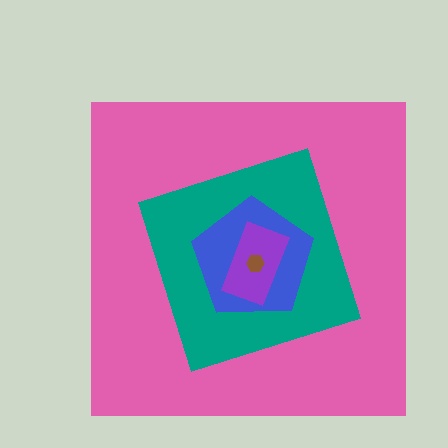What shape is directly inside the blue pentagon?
The purple rectangle.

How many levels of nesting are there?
5.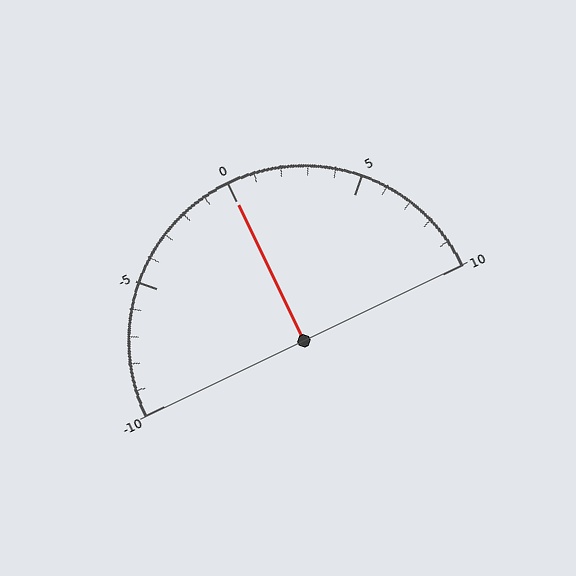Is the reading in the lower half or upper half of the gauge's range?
The reading is in the upper half of the range (-10 to 10).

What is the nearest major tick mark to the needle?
The nearest major tick mark is 0.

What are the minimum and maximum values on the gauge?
The gauge ranges from -10 to 10.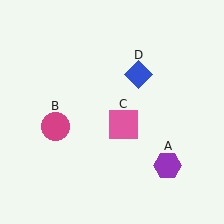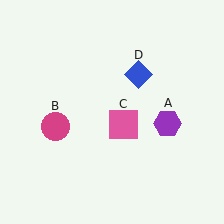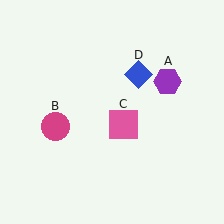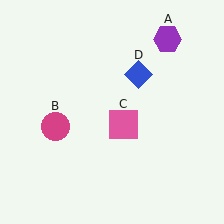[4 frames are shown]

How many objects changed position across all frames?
1 object changed position: purple hexagon (object A).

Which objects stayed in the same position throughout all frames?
Magenta circle (object B) and pink square (object C) and blue diamond (object D) remained stationary.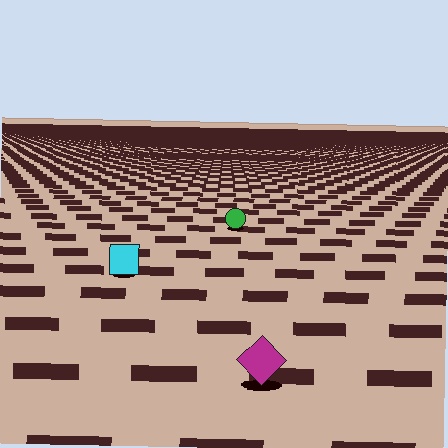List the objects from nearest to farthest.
From nearest to farthest: the magenta diamond, the cyan square, the green circle.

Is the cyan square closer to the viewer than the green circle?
Yes. The cyan square is closer — you can tell from the texture gradient: the ground texture is coarser near it.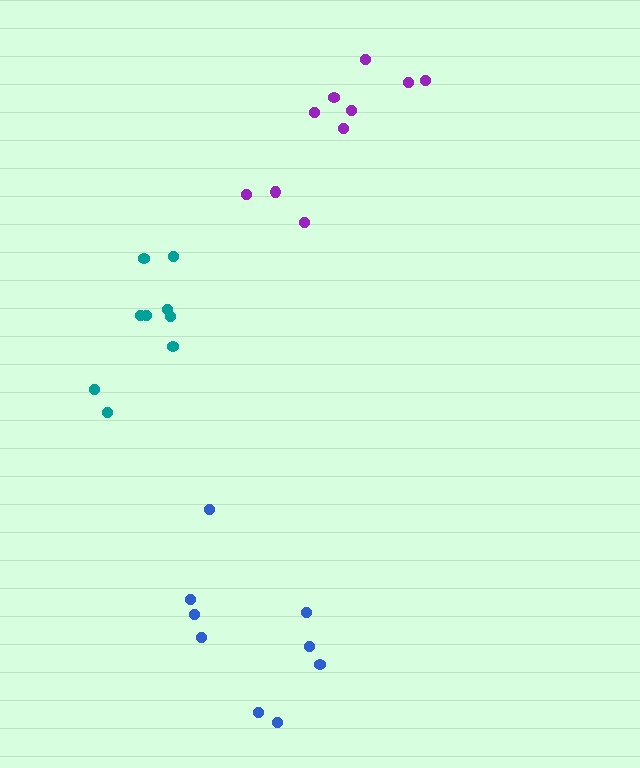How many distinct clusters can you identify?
There are 3 distinct clusters.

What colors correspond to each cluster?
The clusters are colored: blue, teal, purple.